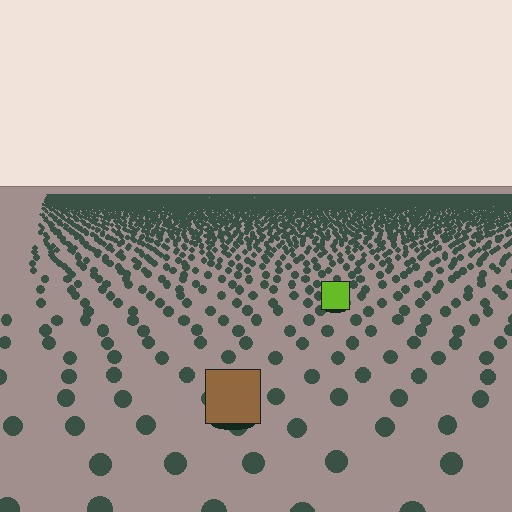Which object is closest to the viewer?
The brown square is closest. The texture marks near it are larger and more spread out.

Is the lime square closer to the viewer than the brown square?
No. The brown square is closer — you can tell from the texture gradient: the ground texture is coarser near it.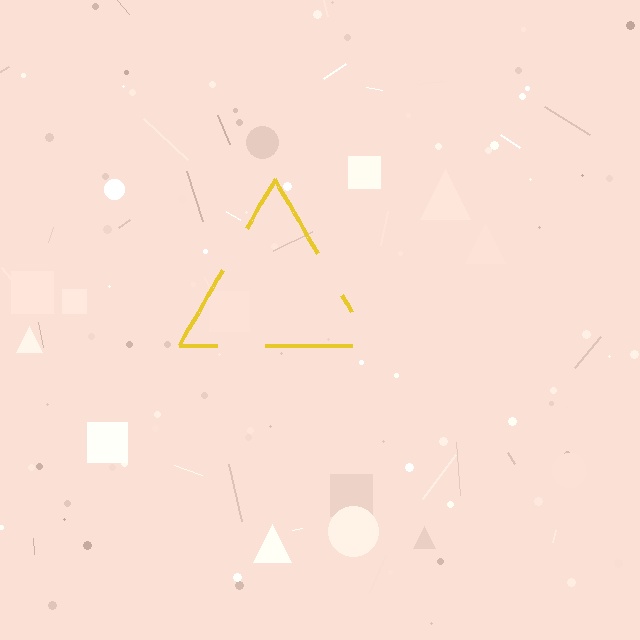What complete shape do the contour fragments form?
The contour fragments form a triangle.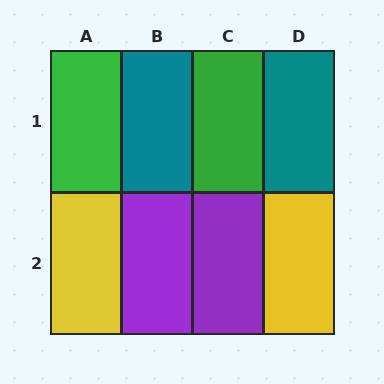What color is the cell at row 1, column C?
Green.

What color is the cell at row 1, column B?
Teal.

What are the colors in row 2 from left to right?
Yellow, purple, purple, yellow.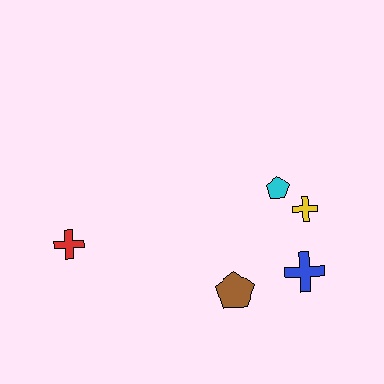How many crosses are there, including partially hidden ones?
There are 3 crosses.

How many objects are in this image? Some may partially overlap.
There are 5 objects.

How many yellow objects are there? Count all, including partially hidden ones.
There is 1 yellow object.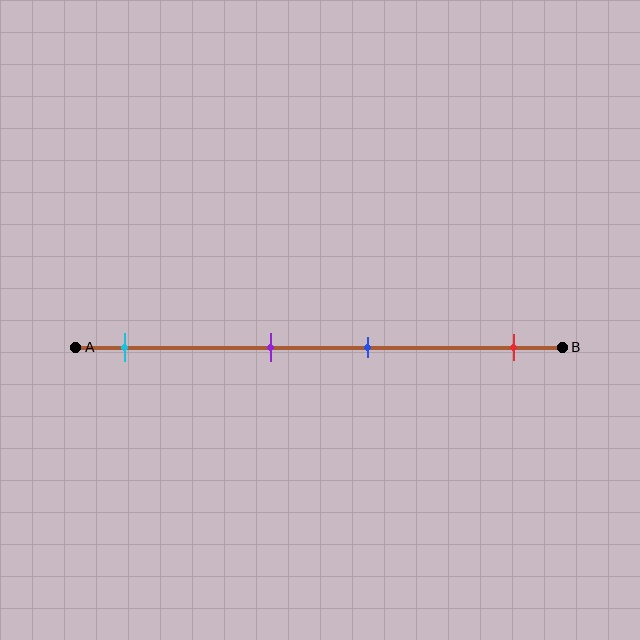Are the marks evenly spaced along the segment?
No, the marks are not evenly spaced.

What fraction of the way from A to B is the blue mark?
The blue mark is approximately 60% (0.6) of the way from A to B.